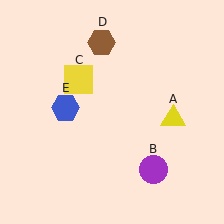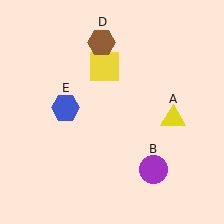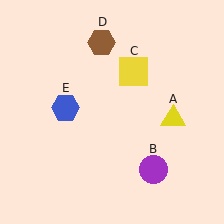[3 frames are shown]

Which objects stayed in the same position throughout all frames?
Yellow triangle (object A) and purple circle (object B) and brown hexagon (object D) and blue hexagon (object E) remained stationary.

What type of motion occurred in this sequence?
The yellow square (object C) rotated clockwise around the center of the scene.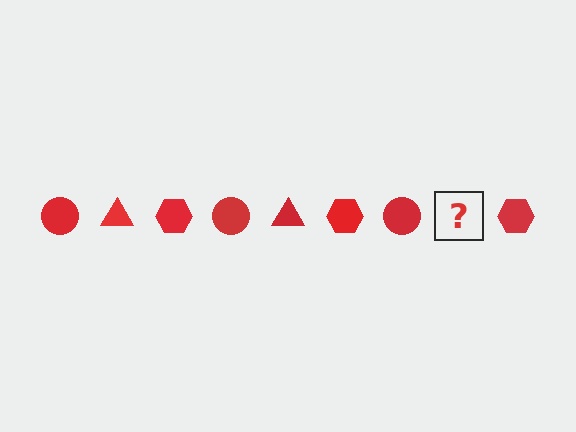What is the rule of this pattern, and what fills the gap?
The rule is that the pattern cycles through circle, triangle, hexagon shapes in red. The gap should be filled with a red triangle.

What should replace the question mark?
The question mark should be replaced with a red triangle.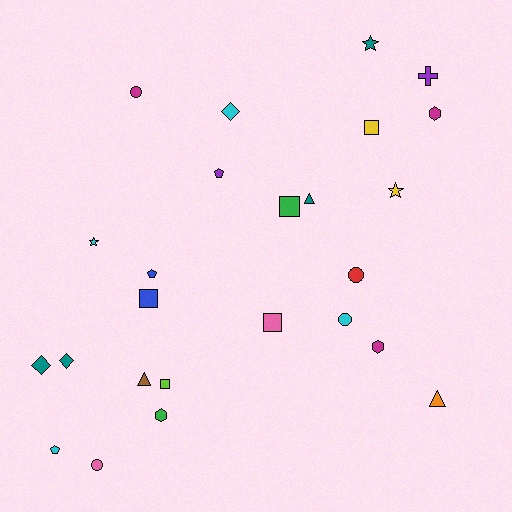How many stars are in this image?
There are 3 stars.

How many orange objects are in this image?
There is 1 orange object.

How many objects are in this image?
There are 25 objects.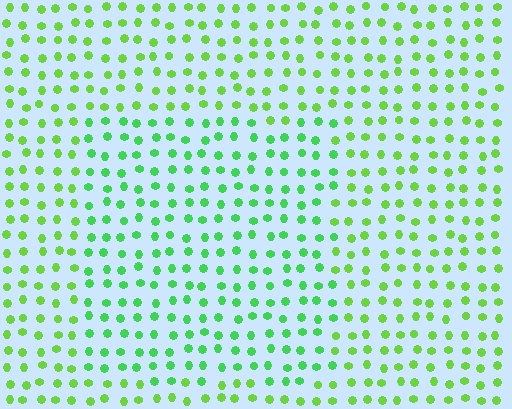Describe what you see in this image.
The image is filled with small lime elements in a uniform arrangement. A rectangle-shaped region is visible where the elements are tinted to a slightly different hue, forming a subtle color boundary.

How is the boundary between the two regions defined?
The boundary is defined purely by a slight shift in hue (about 27 degrees). Spacing, size, and orientation are identical on both sides.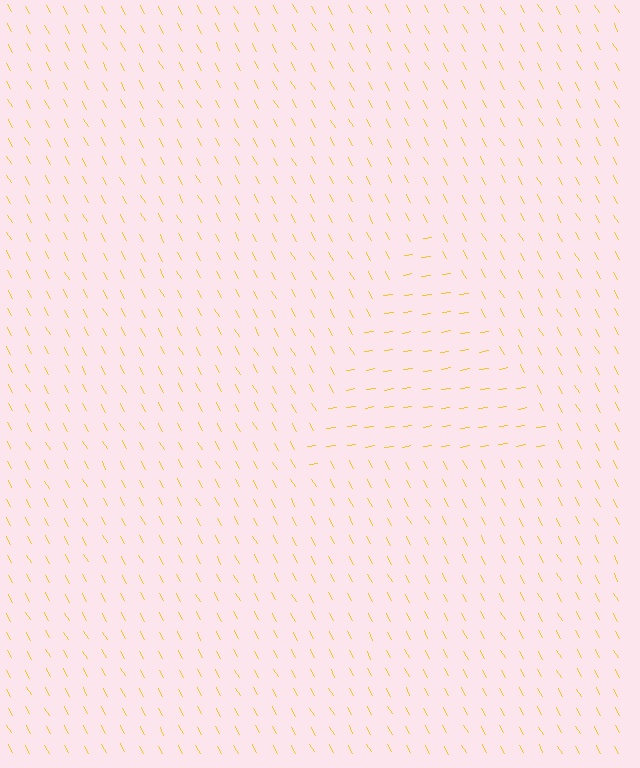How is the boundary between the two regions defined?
The boundary is defined purely by a change in line orientation (approximately 70 degrees difference). All lines are the same color and thickness.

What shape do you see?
I see a triangle.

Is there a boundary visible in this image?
Yes, there is a texture boundary formed by a change in line orientation.